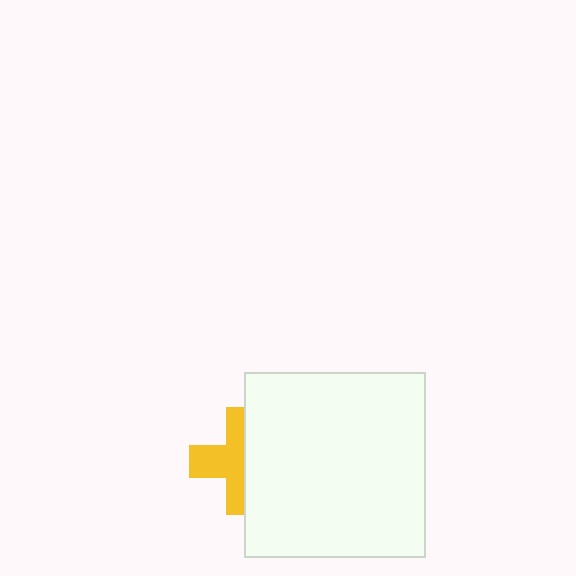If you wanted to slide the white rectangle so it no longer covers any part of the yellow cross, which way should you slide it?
Slide it right — that is the most direct way to separate the two shapes.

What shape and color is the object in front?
The object in front is a white rectangle.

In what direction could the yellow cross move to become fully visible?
The yellow cross could move left. That would shift it out from behind the white rectangle entirely.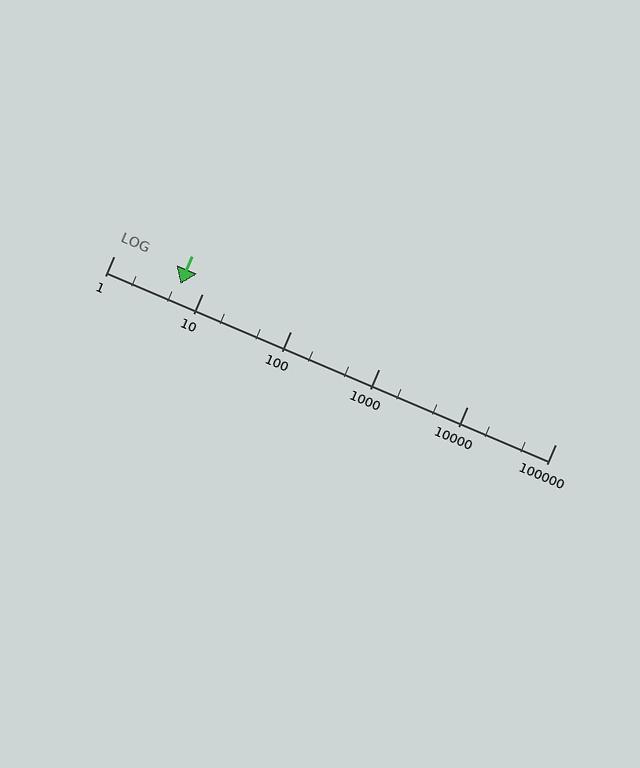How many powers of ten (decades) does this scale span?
The scale spans 5 decades, from 1 to 100000.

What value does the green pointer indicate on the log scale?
The pointer indicates approximately 5.7.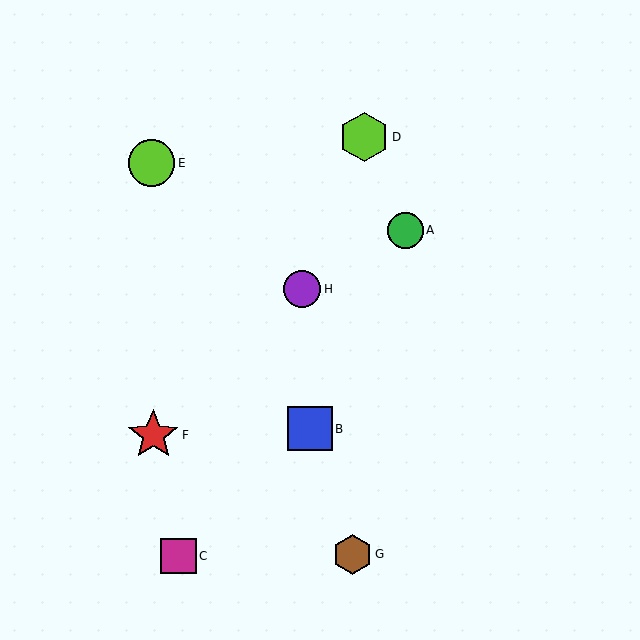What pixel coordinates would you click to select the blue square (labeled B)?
Click at (310, 429) to select the blue square B.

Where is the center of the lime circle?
The center of the lime circle is at (151, 163).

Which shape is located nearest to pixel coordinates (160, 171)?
The lime circle (labeled E) at (151, 163) is nearest to that location.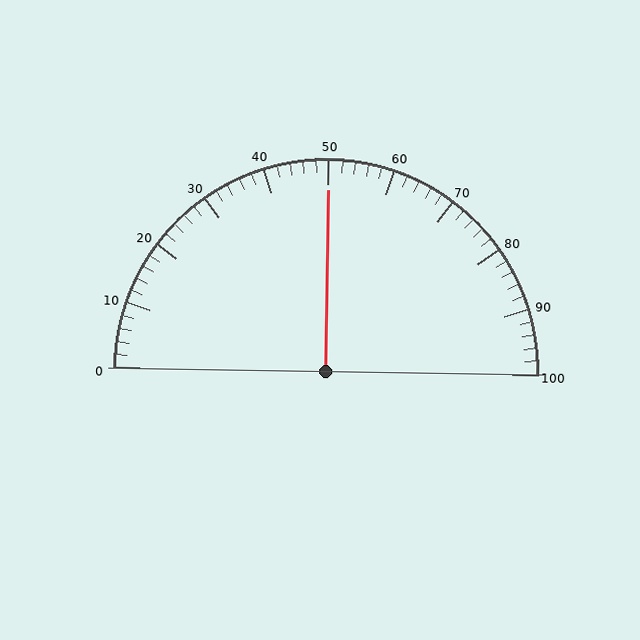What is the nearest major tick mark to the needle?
The nearest major tick mark is 50.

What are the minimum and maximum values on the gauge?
The gauge ranges from 0 to 100.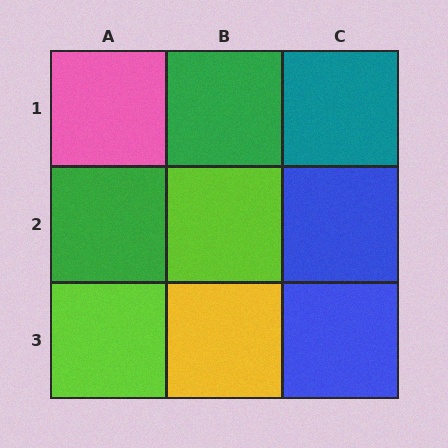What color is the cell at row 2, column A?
Green.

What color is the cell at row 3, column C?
Blue.